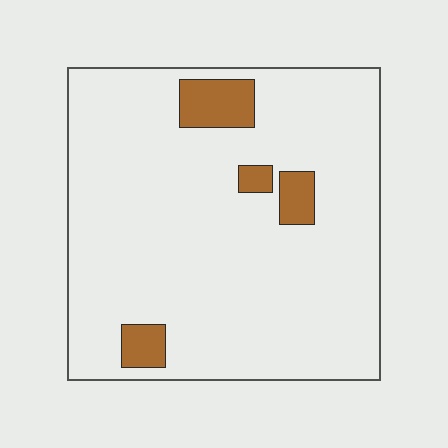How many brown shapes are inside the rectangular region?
4.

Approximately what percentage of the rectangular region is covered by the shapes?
Approximately 10%.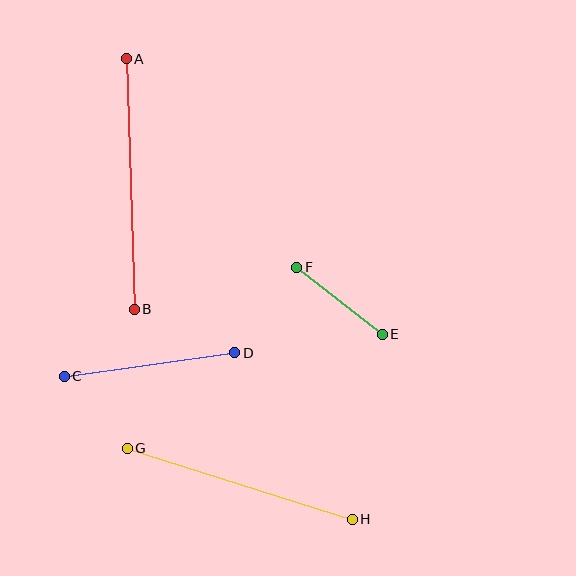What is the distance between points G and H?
The distance is approximately 236 pixels.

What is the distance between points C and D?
The distance is approximately 172 pixels.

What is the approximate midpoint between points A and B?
The midpoint is at approximately (130, 184) pixels.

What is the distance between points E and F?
The distance is approximately 108 pixels.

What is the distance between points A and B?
The distance is approximately 251 pixels.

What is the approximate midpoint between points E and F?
The midpoint is at approximately (339, 301) pixels.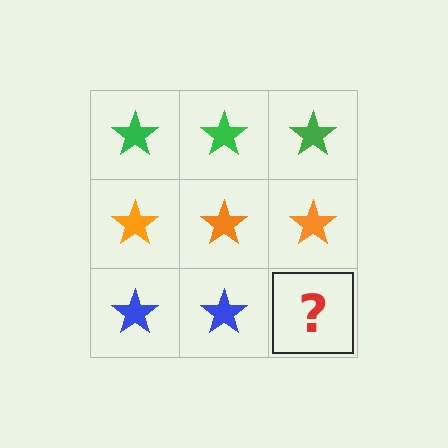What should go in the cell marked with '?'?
The missing cell should contain a blue star.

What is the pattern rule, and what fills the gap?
The rule is that each row has a consistent color. The gap should be filled with a blue star.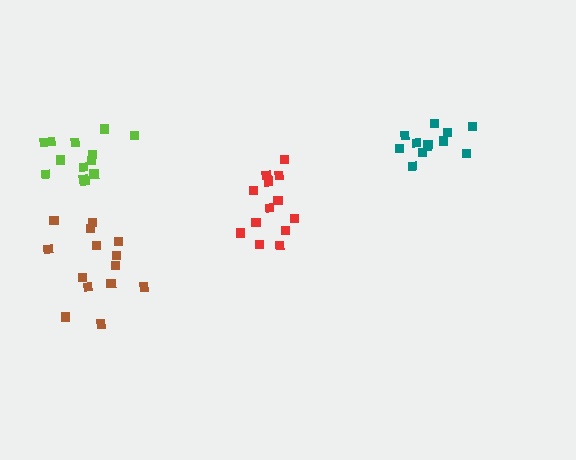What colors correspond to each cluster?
The clusters are colored: red, lime, brown, teal.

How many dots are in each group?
Group 1: 13 dots, Group 2: 13 dots, Group 3: 14 dots, Group 4: 12 dots (52 total).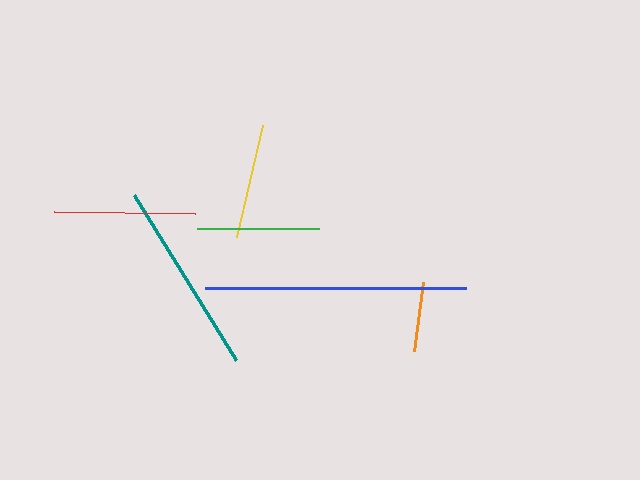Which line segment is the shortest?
The orange line is the shortest at approximately 70 pixels.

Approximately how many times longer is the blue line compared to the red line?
The blue line is approximately 1.9 times the length of the red line.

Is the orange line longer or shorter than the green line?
The green line is longer than the orange line.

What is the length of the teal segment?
The teal segment is approximately 194 pixels long.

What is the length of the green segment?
The green segment is approximately 122 pixels long.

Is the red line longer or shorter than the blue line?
The blue line is longer than the red line.